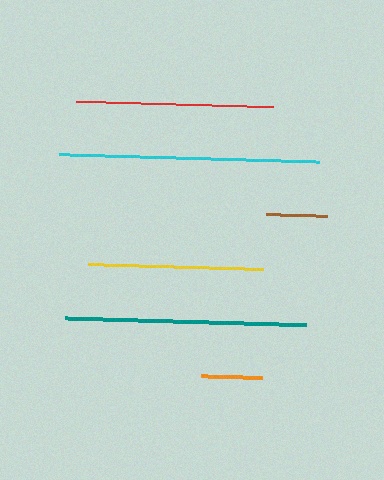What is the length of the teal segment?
The teal segment is approximately 242 pixels long.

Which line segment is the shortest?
The orange line is the shortest at approximately 60 pixels.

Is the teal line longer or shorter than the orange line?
The teal line is longer than the orange line.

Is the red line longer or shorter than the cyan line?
The cyan line is longer than the red line.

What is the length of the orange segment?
The orange segment is approximately 60 pixels long.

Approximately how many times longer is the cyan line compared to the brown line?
The cyan line is approximately 4.3 times the length of the brown line.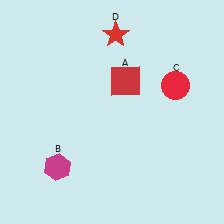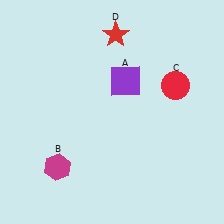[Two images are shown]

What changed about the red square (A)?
In Image 1, A is red. In Image 2, it changed to purple.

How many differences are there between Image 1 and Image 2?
There is 1 difference between the two images.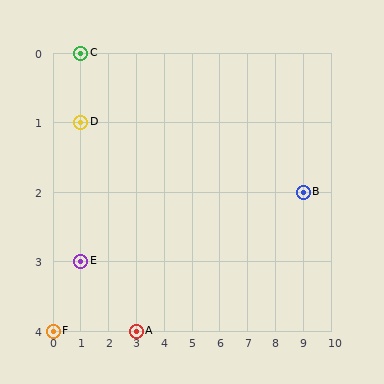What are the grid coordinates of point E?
Point E is at grid coordinates (1, 3).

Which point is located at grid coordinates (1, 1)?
Point D is at (1, 1).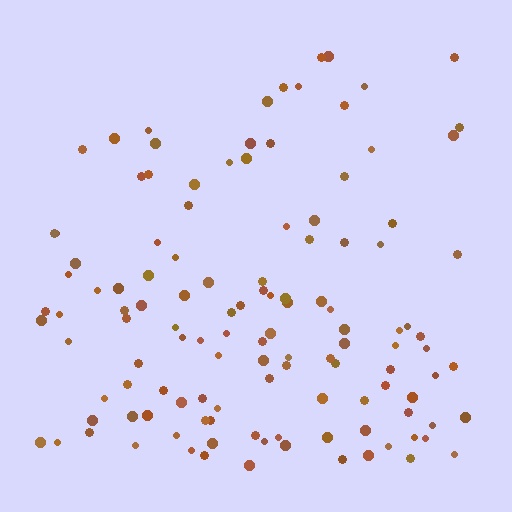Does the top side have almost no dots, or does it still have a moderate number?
Still a moderate number, just noticeably fewer than the bottom.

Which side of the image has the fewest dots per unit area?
The top.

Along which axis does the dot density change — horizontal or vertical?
Vertical.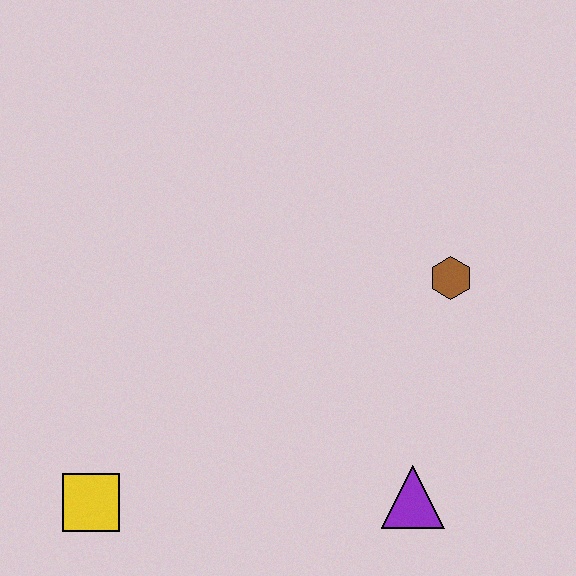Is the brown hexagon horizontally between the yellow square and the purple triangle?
No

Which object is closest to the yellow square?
The purple triangle is closest to the yellow square.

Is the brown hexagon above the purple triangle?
Yes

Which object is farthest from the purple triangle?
The yellow square is farthest from the purple triangle.